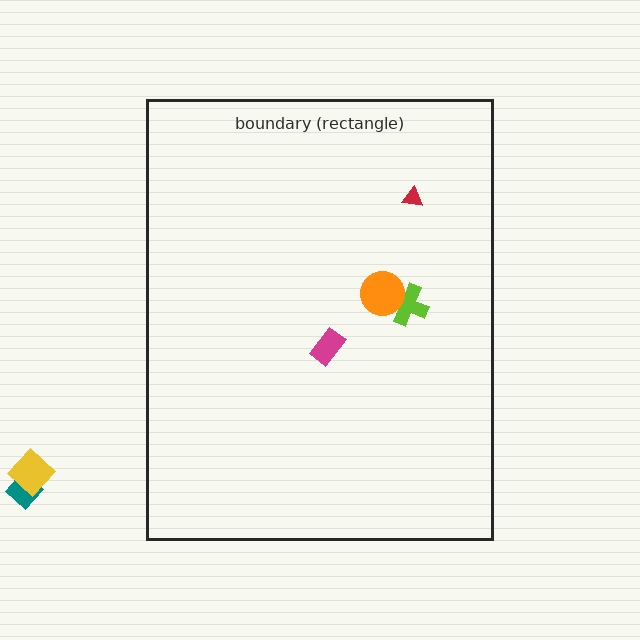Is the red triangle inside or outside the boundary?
Inside.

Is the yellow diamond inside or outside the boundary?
Outside.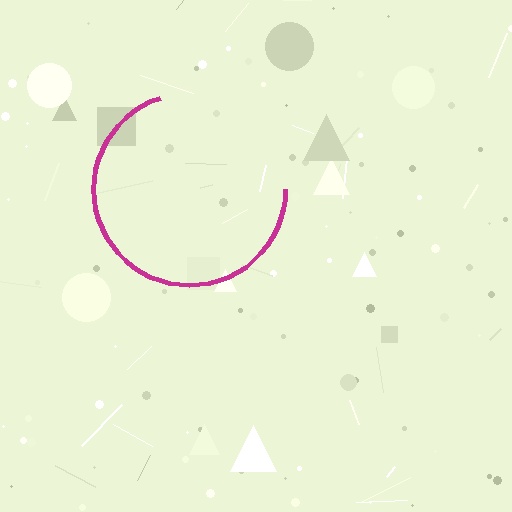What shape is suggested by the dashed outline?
The dashed outline suggests a circle.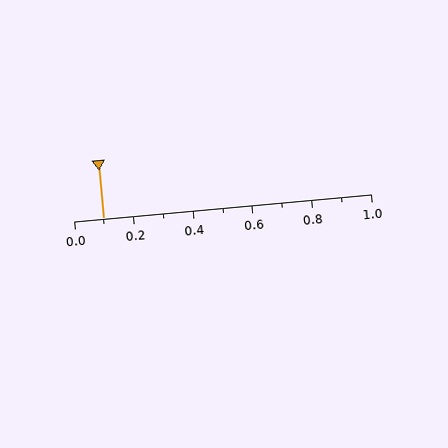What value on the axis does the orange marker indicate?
The marker indicates approximately 0.1.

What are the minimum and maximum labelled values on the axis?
The axis runs from 0.0 to 1.0.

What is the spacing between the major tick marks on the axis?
The major ticks are spaced 0.2 apart.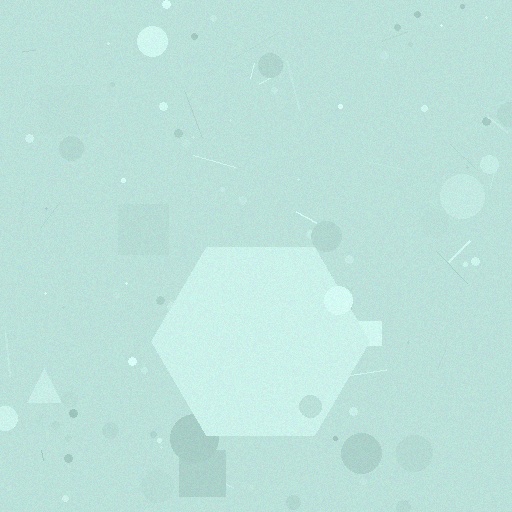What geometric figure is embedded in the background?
A hexagon is embedded in the background.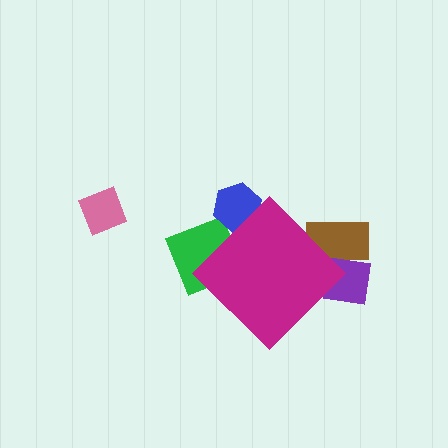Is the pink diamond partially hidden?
No, the pink diamond is fully visible.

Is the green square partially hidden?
Yes, the green square is partially hidden behind the magenta diamond.